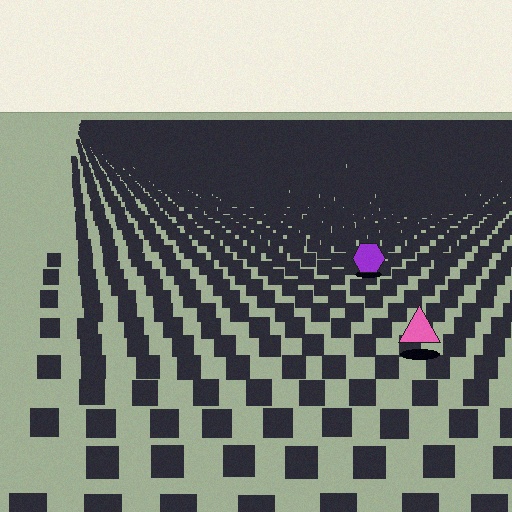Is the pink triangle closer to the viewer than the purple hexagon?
Yes. The pink triangle is closer — you can tell from the texture gradient: the ground texture is coarser near it.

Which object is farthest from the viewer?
The purple hexagon is farthest from the viewer. It appears smaller and the ground texture around it is denser.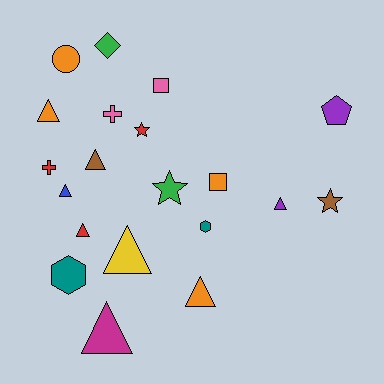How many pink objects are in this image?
There are 2 pink objects.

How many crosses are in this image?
There are 2 crosses.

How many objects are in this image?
There are 20 objects.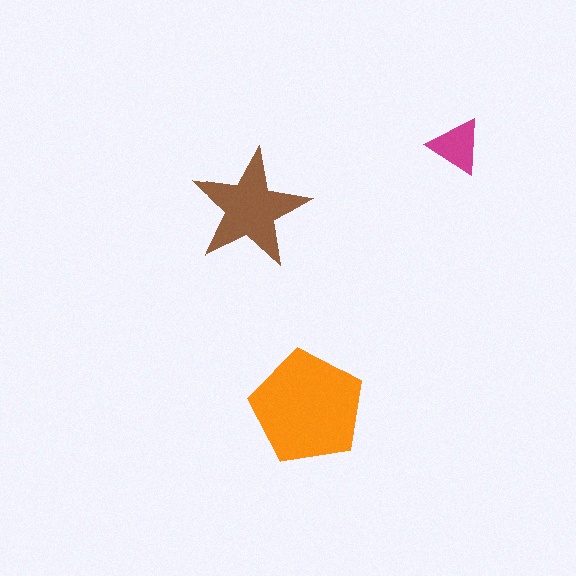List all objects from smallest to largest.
The magenta triangle, the brown star, the orange pentagon.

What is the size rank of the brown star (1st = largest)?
2nd.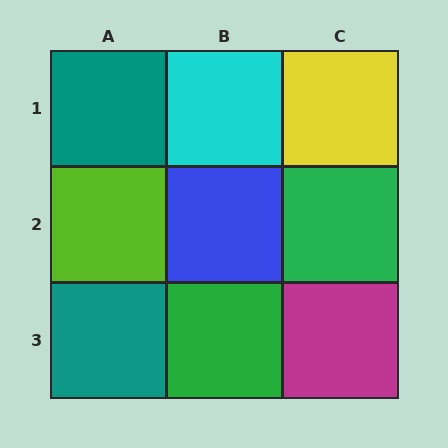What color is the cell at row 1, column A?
Teal.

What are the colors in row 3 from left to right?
Teal, green, magenta.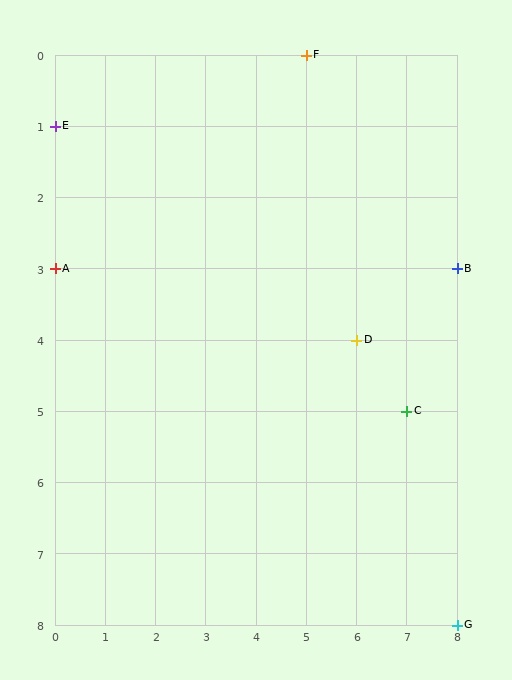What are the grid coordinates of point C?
Point C is at grid coordinates (7, 5).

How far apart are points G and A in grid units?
Points G and A are 8 columns and 5 rows apart (about 9.4 grid units diagonally).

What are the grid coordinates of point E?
Point E is at grid coordinates (0, 1).